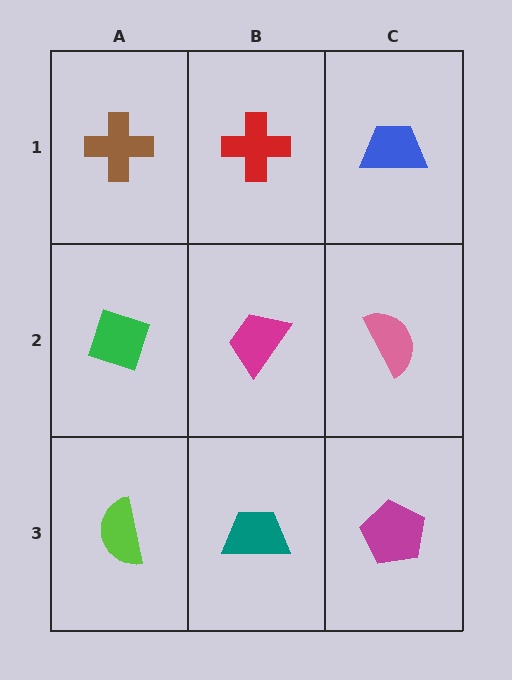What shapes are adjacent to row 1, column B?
A magenta trapezoid (row 2, column B), a brown cross (row 1, column A), a blue trapezoid (row 1, column C).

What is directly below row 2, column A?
A lime semicircle.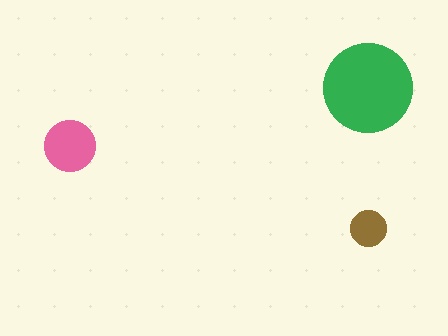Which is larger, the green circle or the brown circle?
The green one.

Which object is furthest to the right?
The brown circle is rightmost.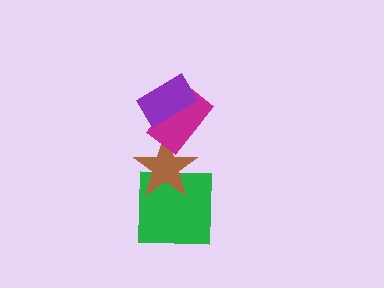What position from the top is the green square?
The green square is 4th from the top.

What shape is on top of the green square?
The brown star is on top of the green square.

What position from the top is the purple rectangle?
The purple rectangle is 1st from the top.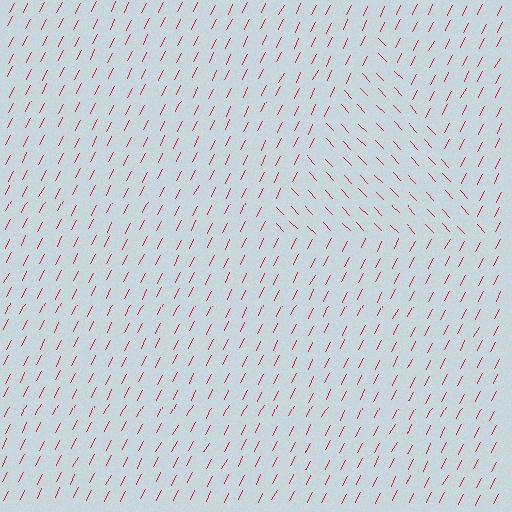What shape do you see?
I see a triangle.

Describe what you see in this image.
The image is filled with small red line segments. A triangle region in the image has lines oriented differently from the surrounding lines, creating a visible texture boundary.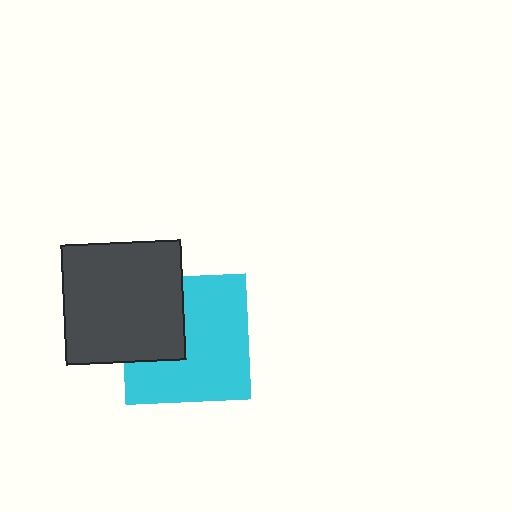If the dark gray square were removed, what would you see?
You would see the complete cyan square.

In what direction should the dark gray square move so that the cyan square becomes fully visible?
The dark gray square should move left. That is the shortest direction to clear the overlap and leave the cyan square fully visible.